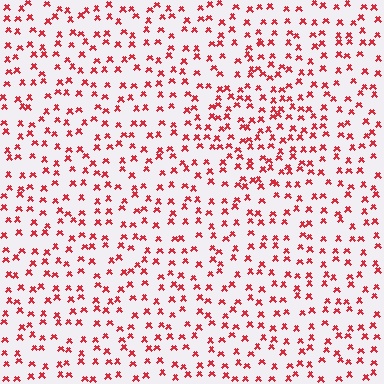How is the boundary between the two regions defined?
The boundary is defined by a change in element density (approximately 1.6x ratio). All elements are the same color, size, and shape.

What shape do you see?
I see a diamond.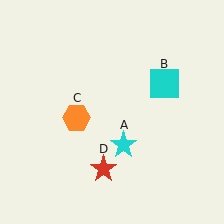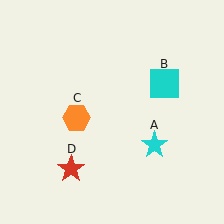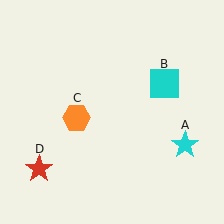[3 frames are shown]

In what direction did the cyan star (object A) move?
The cyan star (object A) moved right.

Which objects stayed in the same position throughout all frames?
Cyan square (object B) and orange hexagon (object C) remained stationary.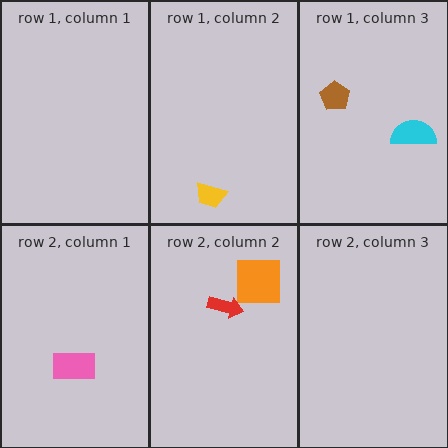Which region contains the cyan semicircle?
The row 1, column 3 region.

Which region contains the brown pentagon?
The row 1, column 3 region.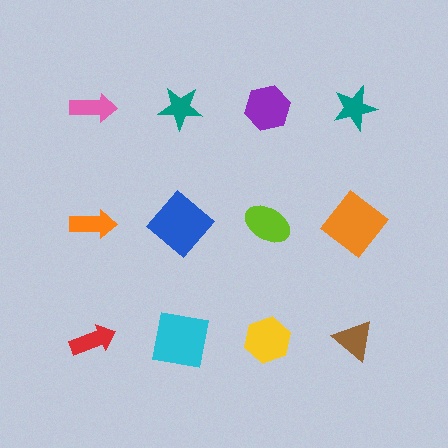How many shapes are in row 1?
4 shapes.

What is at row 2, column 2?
A blue diamond.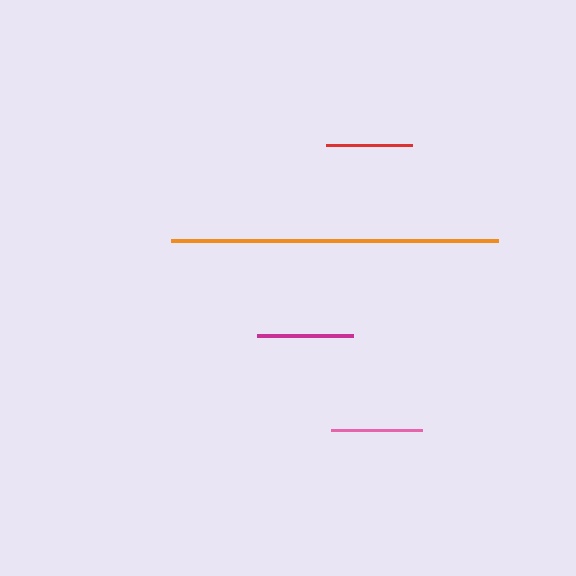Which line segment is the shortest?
The red line is the shortest at approximately 86 pixels.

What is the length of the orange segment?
The orange segment is approximately 327 pixels long.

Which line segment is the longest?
The orange line is the longest at approximately 327 pixels.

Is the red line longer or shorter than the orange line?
The orange line is longer than the red line.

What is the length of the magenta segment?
The magenta segment is approximately 97 pixels long.